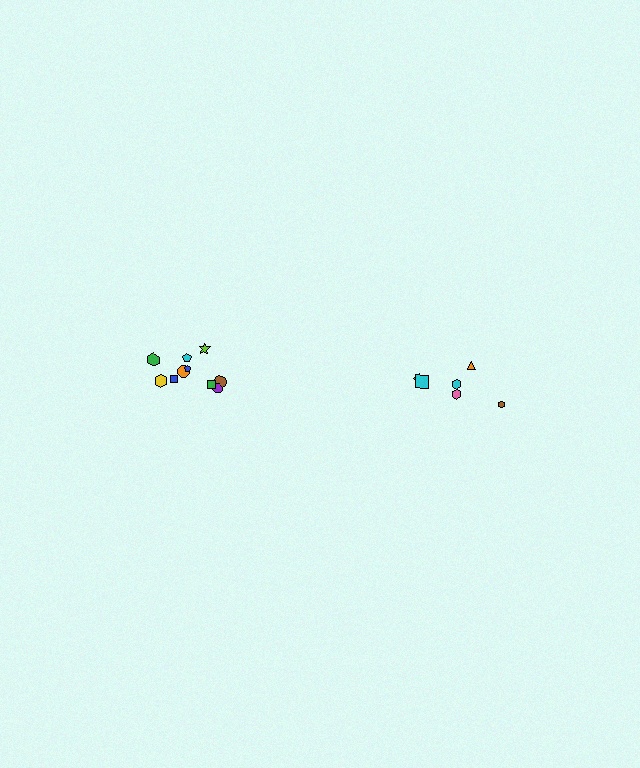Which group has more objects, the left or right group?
The left group.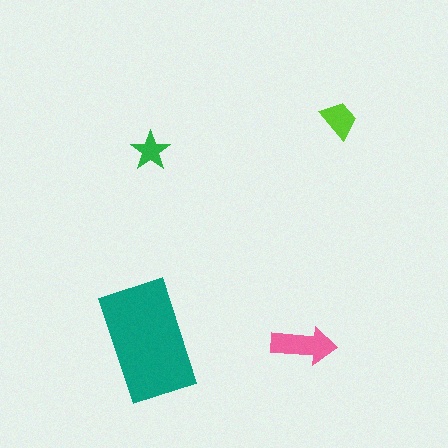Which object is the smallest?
The green star.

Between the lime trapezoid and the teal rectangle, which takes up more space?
The teal rectangle.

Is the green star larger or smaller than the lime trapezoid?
Smaller.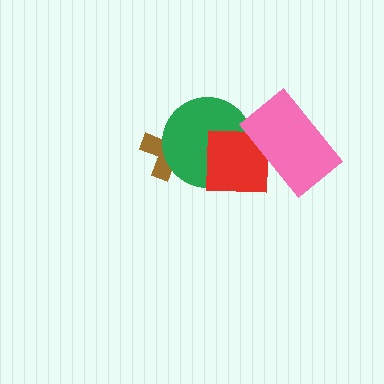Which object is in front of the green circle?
The red square is in front of the green circle.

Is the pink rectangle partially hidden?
No, no other shape covers it.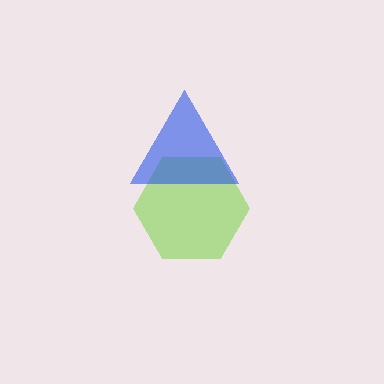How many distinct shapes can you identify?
There are 2 distinct shapes: a lime hexagon, a blue triangle.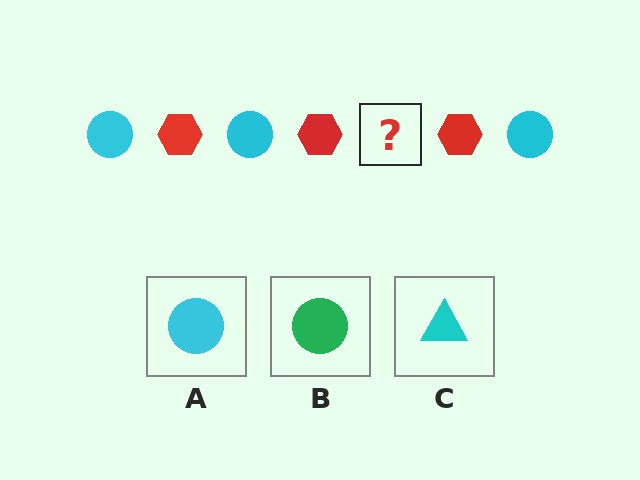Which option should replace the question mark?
Option A.